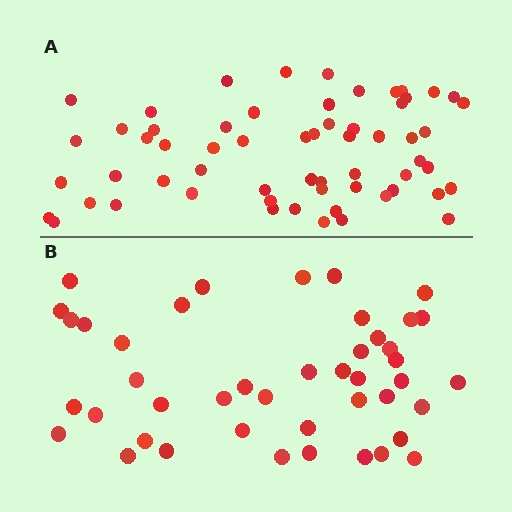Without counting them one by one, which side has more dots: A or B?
Region A (the top region) has more dots.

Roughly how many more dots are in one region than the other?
Region A has approximately 15 more dots than region B.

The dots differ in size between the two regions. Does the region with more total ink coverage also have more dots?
No. Region B has more total ink coverage because its dots are larger, but region A actually contains more individual dots. Total area can be misleading — the number of items is what matters here.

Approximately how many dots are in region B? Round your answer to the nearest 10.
About 40 dots. (The exact count is 44, which rounds to 40.)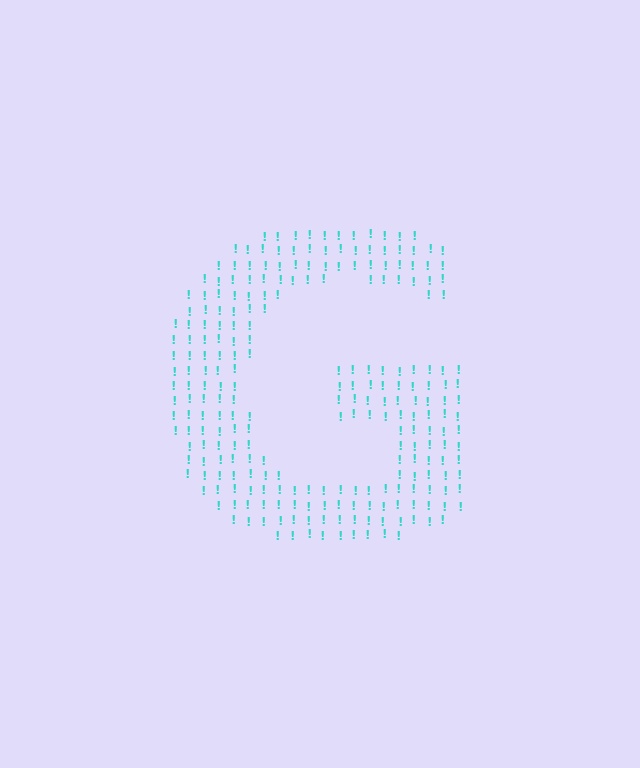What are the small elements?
The small elements are exclamation marks.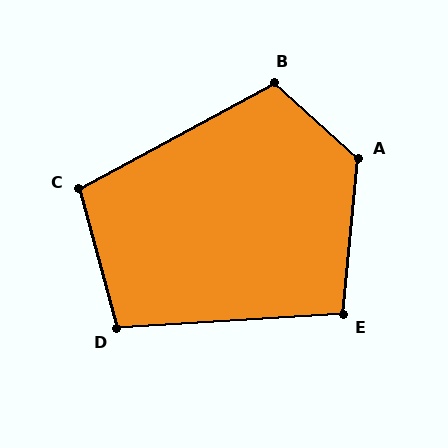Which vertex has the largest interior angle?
A, at approximately 126 degrees.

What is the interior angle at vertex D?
Approximately 102 degrees (obtuse).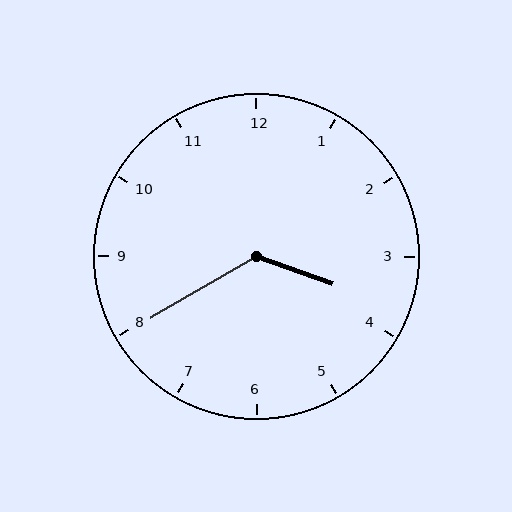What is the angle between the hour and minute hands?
Approximately 130 degrees.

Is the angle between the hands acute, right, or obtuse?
It is obtuse.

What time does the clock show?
3:40.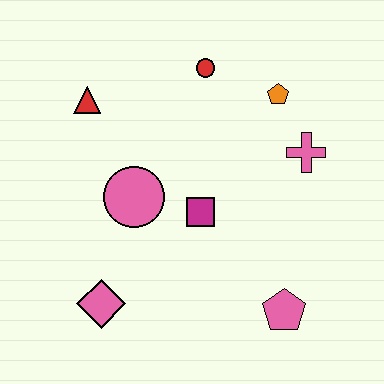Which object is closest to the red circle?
The orange pentagon is closest to the red circle.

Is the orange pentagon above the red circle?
No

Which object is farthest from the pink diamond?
The orange pentagon is farthest from the pink diamond.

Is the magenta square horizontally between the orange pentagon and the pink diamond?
Yes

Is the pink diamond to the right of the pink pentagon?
No